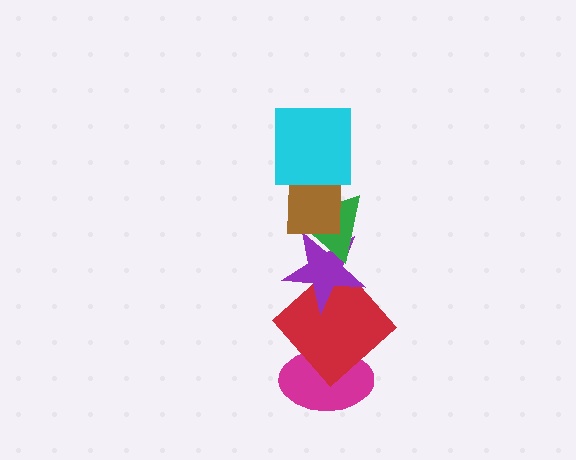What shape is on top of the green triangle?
The brown square is on top of the green triangle.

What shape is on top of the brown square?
The cyan square is on top of the brown square.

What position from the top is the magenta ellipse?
The magenta ellipse is 6th from the top.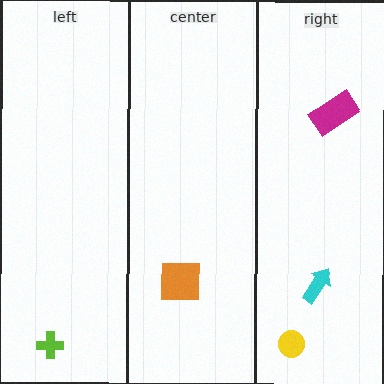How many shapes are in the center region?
1.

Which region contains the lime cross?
The left region.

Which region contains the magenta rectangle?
The right region.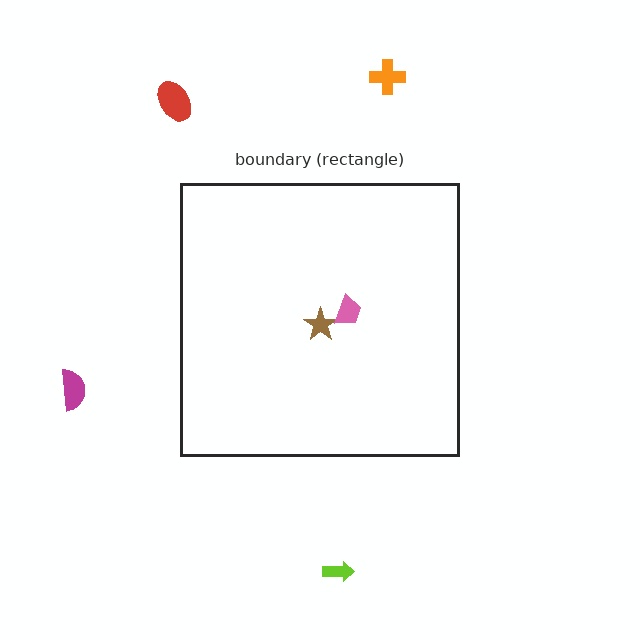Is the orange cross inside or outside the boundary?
Outside.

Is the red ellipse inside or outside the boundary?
Outside.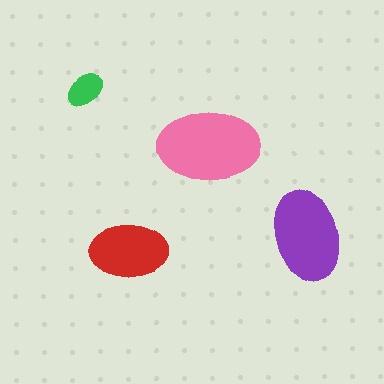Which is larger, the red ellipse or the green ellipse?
The red one.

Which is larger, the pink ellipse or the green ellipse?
The pink one.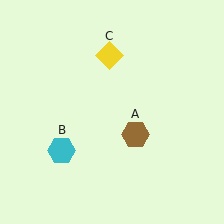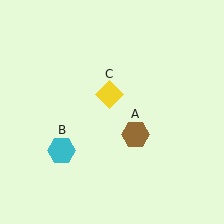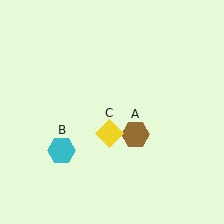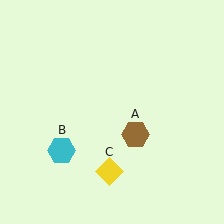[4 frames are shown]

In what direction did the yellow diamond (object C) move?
The yellow diamond (object C) moved down.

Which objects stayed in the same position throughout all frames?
Brown hexagon (object A) and cyan hexagon (object B) remained stationary.